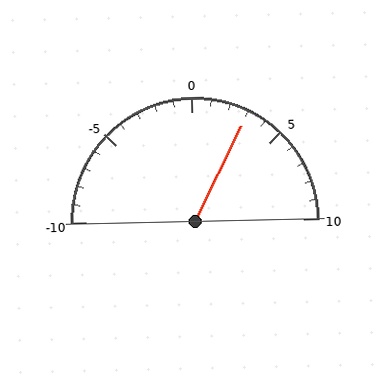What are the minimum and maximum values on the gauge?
The gauge ranges from -10 to 10.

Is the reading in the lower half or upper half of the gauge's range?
The reading is in the upper half of the range (-10 to 10).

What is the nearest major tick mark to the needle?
The nearest major tick mark is 5.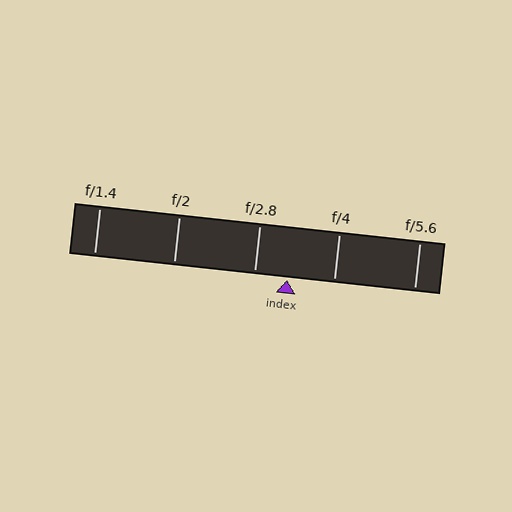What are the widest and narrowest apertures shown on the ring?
The widest aperture shown is f/1.4 and the narrowest is f/5.6.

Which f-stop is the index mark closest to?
The index mark is closest to f/2.8.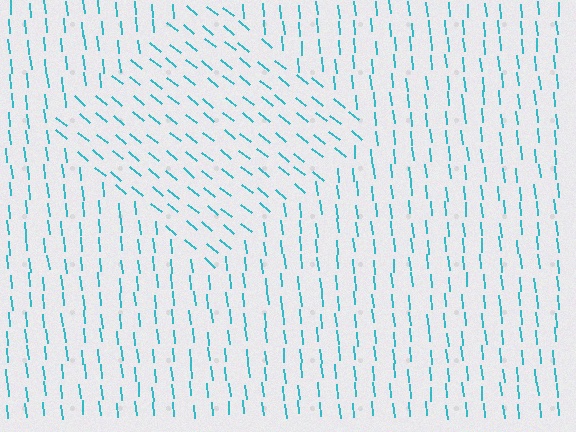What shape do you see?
I see a diamond.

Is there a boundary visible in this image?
Yes, there is a texture boundary formed by a change in line orientation.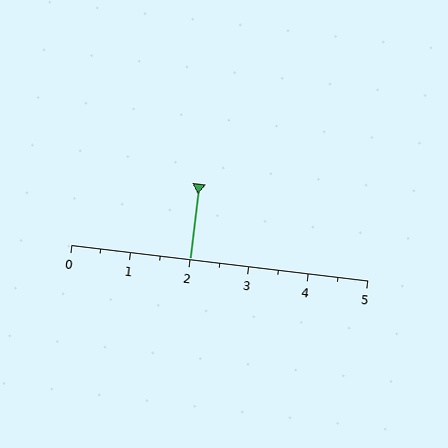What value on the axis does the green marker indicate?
The marker indicates approximately 2.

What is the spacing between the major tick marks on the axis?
The major ticks are spaced 1 apart.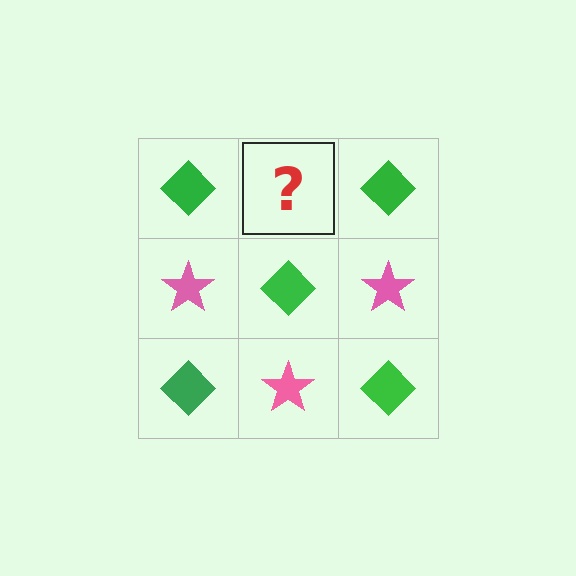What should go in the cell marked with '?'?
The missing cell should contain a pink star.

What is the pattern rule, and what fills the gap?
The rule is that it alternates green diamond and pink star in a checkerboard pattern. The gap should be filled with a pink star.